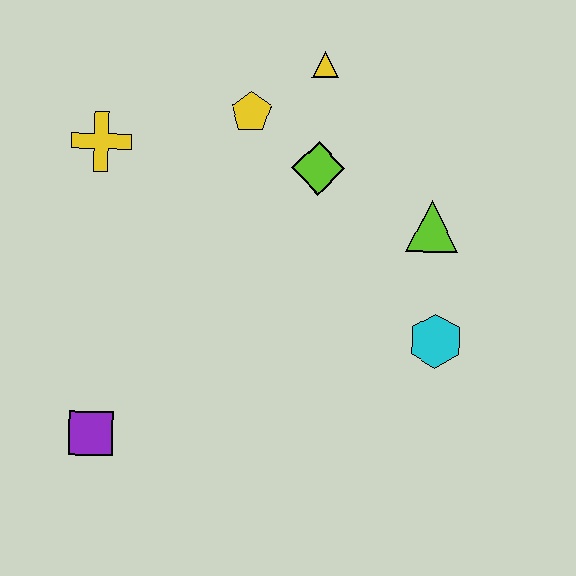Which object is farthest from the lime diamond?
The purple square is farthest from the lime diamond.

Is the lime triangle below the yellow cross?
Yes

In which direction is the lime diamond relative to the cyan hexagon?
The lime diamond is above the cyan hexagon.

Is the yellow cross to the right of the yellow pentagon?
No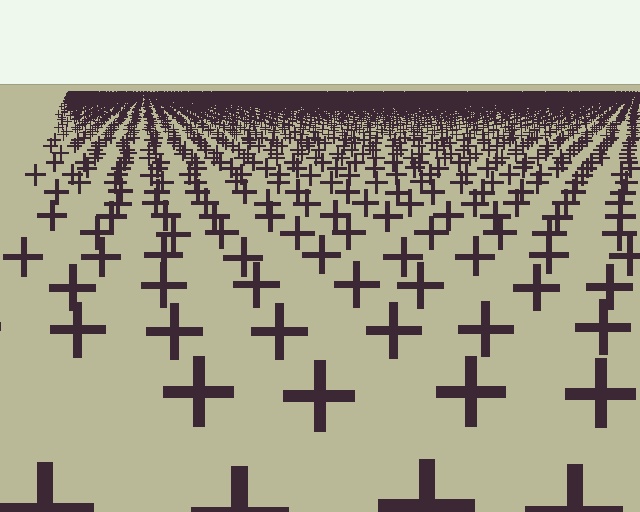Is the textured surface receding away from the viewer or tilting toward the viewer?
The surface is receding away from the viewer. Texture elements get smaller and denser toward the top.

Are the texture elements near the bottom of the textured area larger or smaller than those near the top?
Larger. Near the bottom, elements are closer to the viewer and appear at a bigger on-screen size.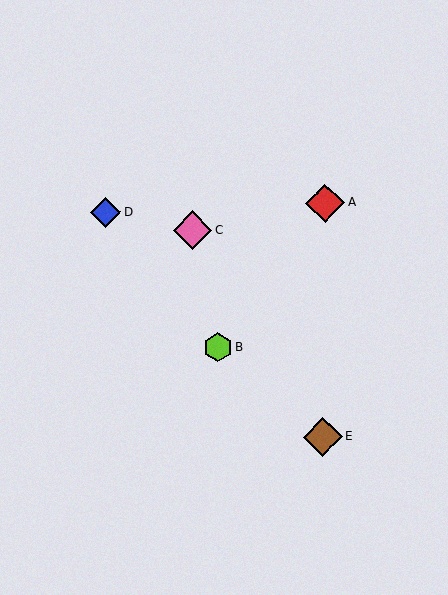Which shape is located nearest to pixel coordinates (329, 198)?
The red diamond (labeled A) at (325, 203) is nearest to that location.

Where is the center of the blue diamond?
The center of the blue diamond is at (105, 212).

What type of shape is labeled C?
Shape C is a pink diamond.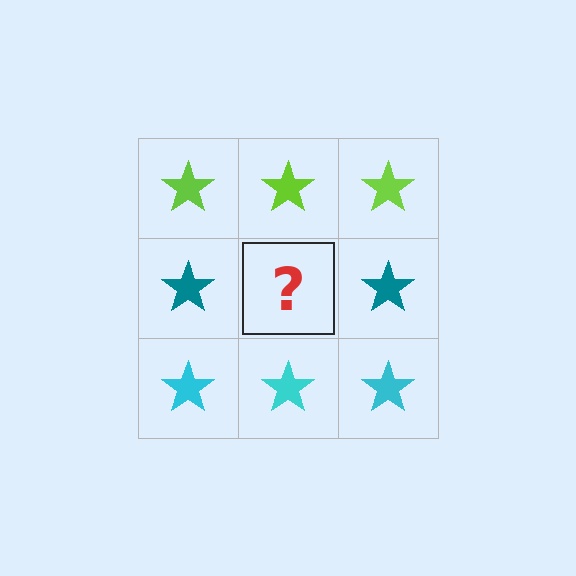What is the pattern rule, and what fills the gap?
The rule is that each row has a consistent color. The gap should be filled with a teal star.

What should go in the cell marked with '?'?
The missing cell should contain a teal star.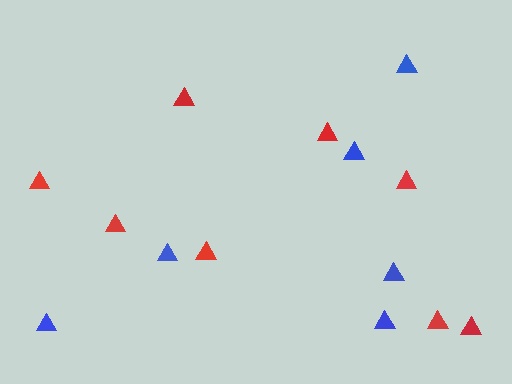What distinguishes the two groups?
There are 2 groups: one group of red triangles (8) and one group of blue triangles (6).